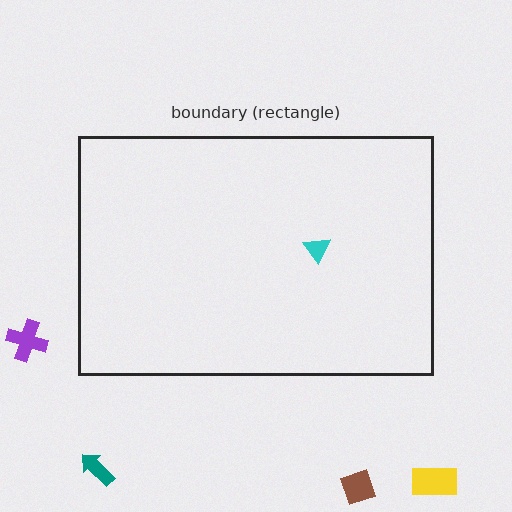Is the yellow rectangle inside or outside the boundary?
Outside.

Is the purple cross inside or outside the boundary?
Outside.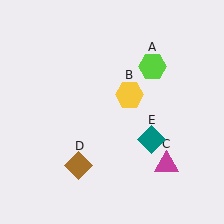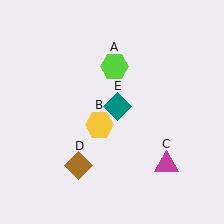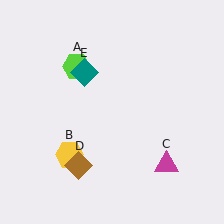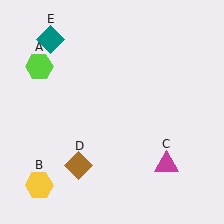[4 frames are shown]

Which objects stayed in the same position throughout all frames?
Magenta triangle (object C) and brown diamond (object D) remained stationary.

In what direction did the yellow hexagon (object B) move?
The yellow hexagon (object B) moved down and to the left.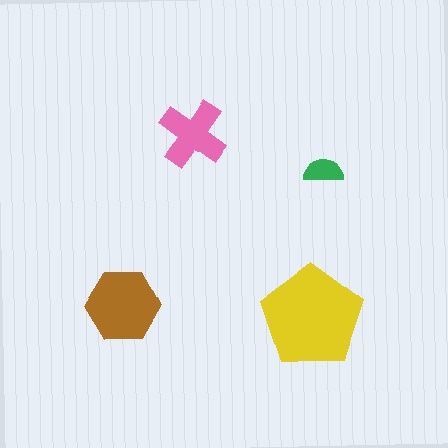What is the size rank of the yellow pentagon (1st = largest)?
1st.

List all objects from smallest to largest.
The green semicircle, the pink cross, the brown hexagon, the yellow pentagon.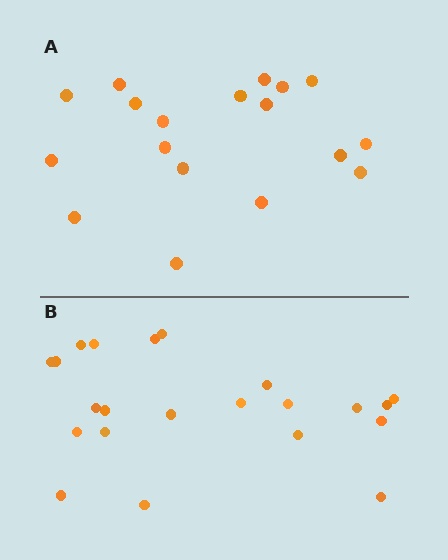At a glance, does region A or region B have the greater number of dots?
Region B (the bottom region) has more dots.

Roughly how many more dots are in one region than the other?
Region B has about 4 more dots than region A.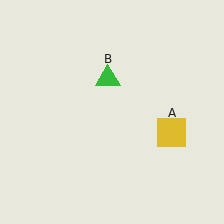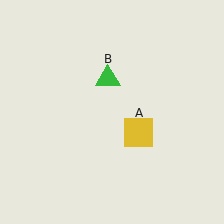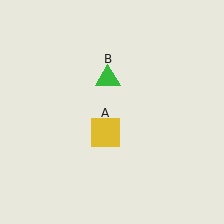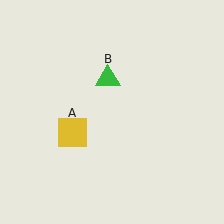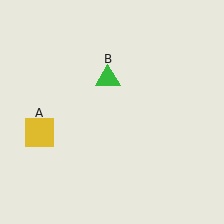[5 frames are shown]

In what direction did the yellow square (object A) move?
The yellow square (object A) moved left.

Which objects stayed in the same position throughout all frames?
Green triangle (object B) remained stationary.